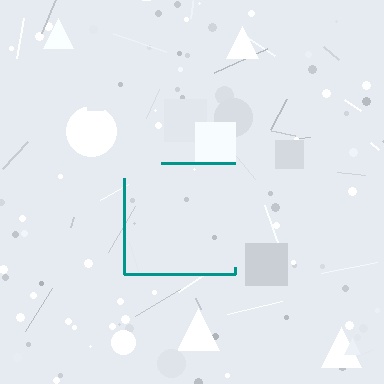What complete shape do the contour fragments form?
The contour fragments form a square.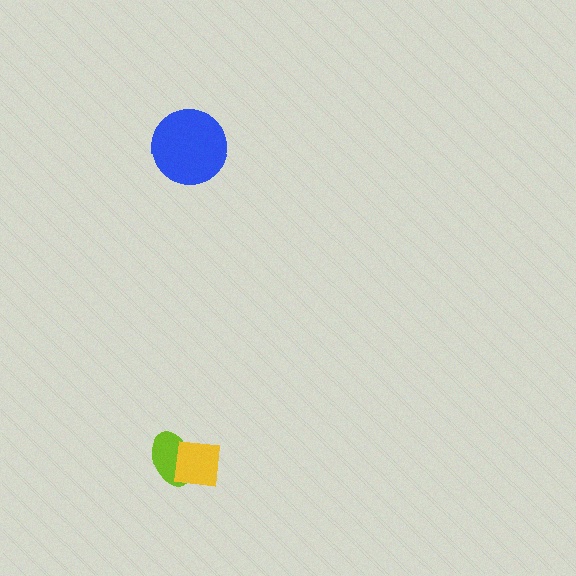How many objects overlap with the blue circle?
0 objects overlap with the blue circle.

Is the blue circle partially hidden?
No, no other shape covers it.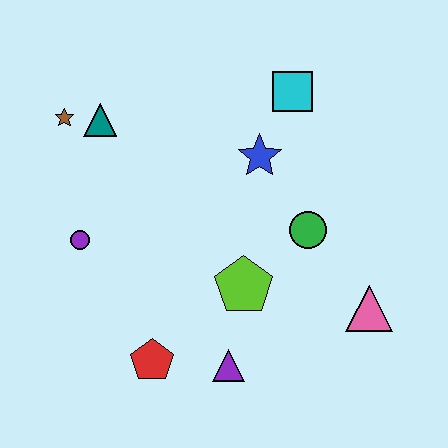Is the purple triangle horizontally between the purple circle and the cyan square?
Yes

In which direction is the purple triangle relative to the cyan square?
The purple triangle is below the cyan square.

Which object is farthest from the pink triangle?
The brown star is farthest from the pink triangle.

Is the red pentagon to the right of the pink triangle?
No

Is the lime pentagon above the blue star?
No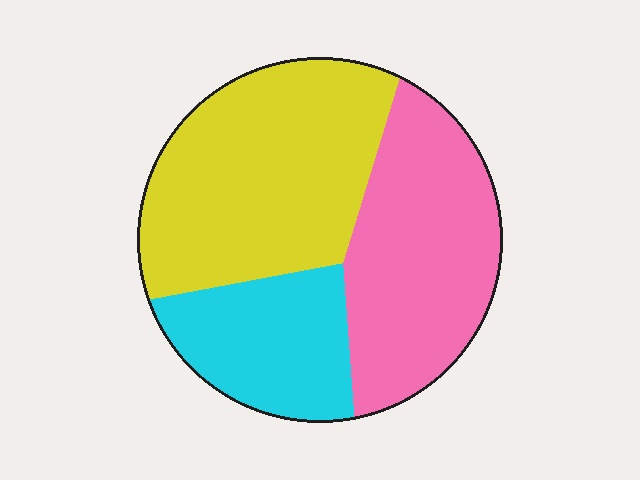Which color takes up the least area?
Cyan, at roughly 20%.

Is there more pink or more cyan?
Pink.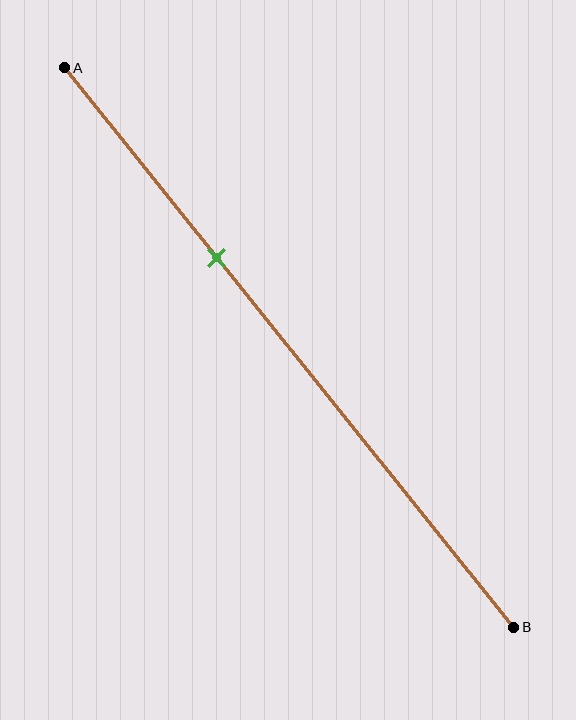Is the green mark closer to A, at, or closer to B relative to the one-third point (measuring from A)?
The green mark is approximately at the one-third point of segment AB.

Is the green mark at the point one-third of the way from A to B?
Yes, the mark is approximately at the one-third point.